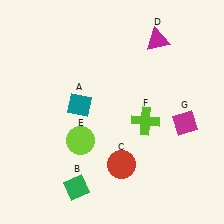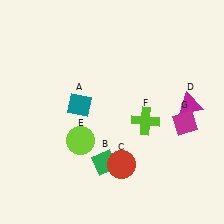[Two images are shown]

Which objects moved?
The objects that moved are: the green diamond (B), the magenta triangle (D).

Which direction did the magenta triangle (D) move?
The magenta triangle (D) moved down.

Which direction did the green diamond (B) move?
The green diamond (B) moved right.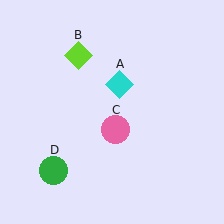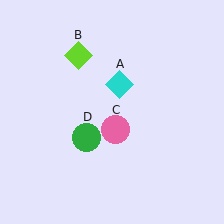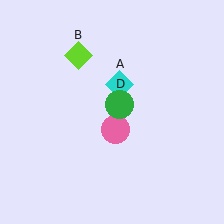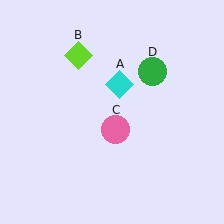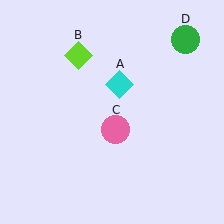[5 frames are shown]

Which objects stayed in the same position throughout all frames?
Cyan diamond (object A) and lime diamond (object B) and pink circle (object C) remained stationary.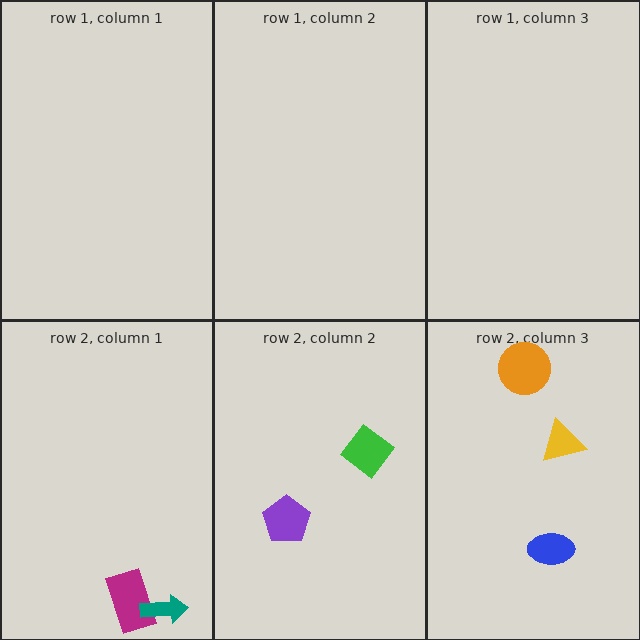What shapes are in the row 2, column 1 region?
The magenta rectangle, the teal arrow.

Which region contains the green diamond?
The row 2, column 2 region.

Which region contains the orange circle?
The row 2, column 3 region.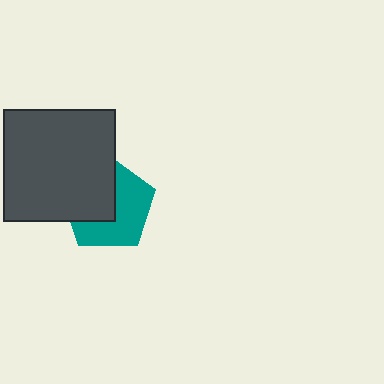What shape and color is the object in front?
The object in front is a dark gray square.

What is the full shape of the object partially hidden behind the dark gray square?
The partially hidden object is a teal pentagon.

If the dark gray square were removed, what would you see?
You would see the complete teal pentagon.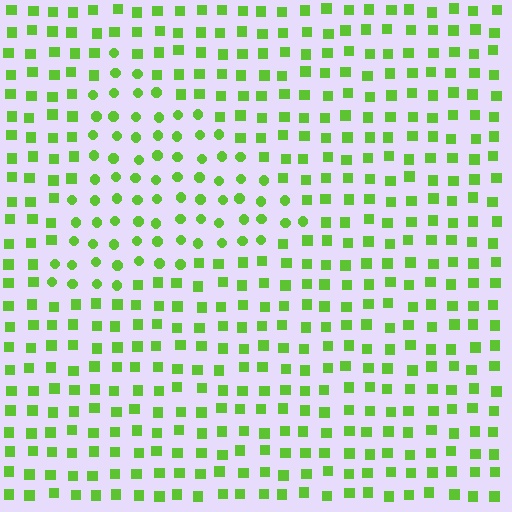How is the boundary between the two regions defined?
The boundary is defined by a change in element shape: circles inside vs. squares outside. All elements share the same color and spacing.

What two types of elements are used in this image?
The image uses circles inside the triangle region and squares outside it.